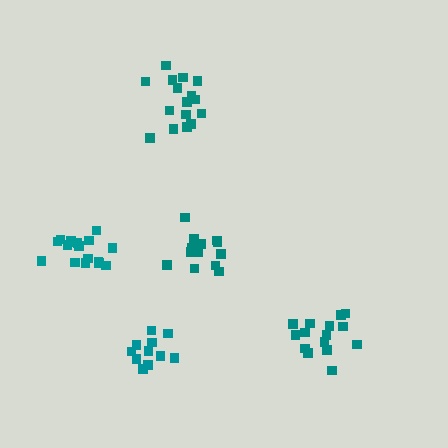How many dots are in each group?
Group 1: 13 dots, Group 2: 16 dots, Group 3: 15 dots, Group 4: 11 dots, Group 5: 17 dots (72 total).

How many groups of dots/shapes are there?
There are 5 groups.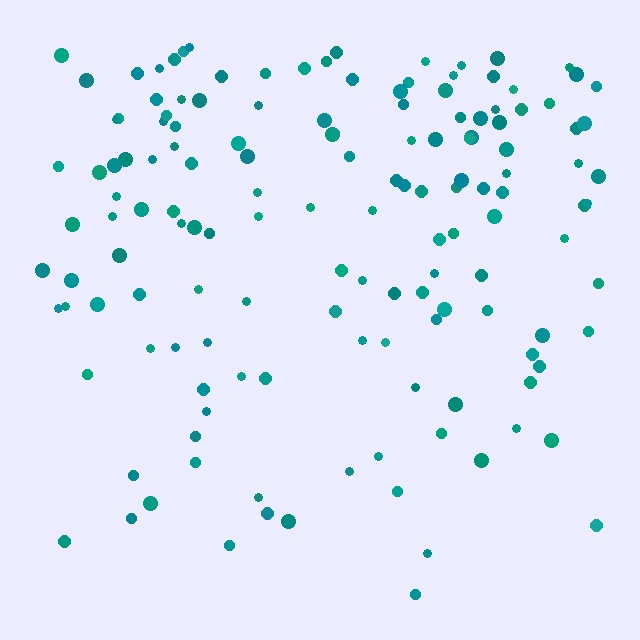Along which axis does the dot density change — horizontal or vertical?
Vertical.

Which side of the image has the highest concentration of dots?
The top.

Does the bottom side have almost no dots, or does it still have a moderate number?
Still a moderate number, just noticeably fewer than the top.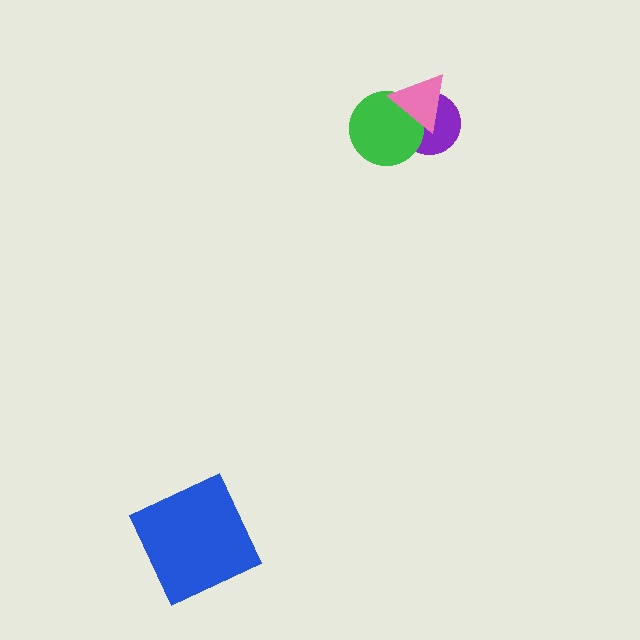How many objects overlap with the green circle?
2 objects overlap with the green circle.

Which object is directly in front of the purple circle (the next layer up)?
The green circle is directly in front of the purple circle.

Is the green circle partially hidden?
Yes, it is partially covered by another shape.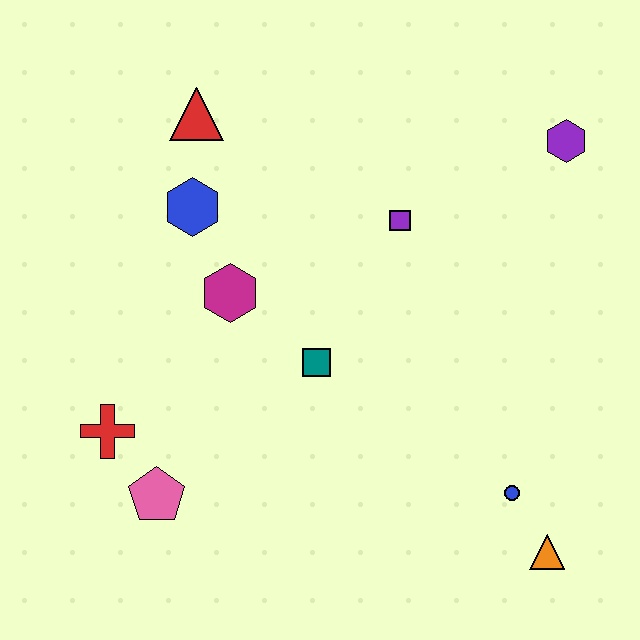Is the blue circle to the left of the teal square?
No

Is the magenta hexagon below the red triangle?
Yes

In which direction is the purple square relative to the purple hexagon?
The purple square is to the left of the purple hexagon.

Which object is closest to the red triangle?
The blue hexagon is closest to the red triangle.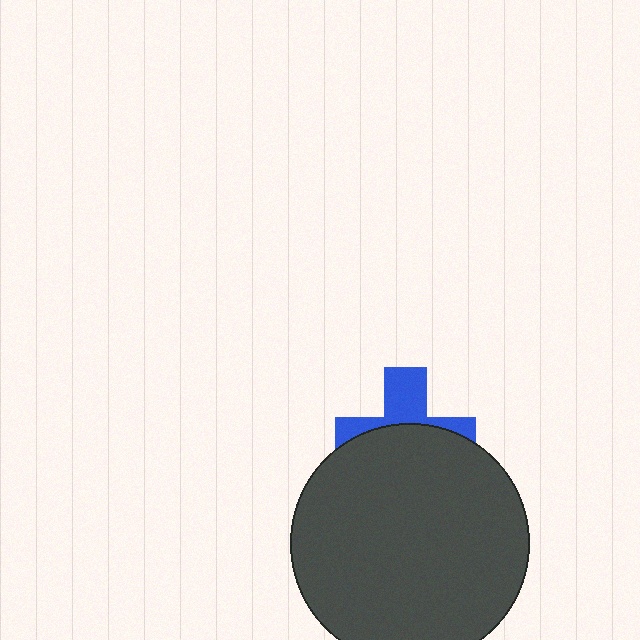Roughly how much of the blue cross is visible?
A small part of it is visible (roughly 39%).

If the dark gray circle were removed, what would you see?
You would see the complete blue cross.